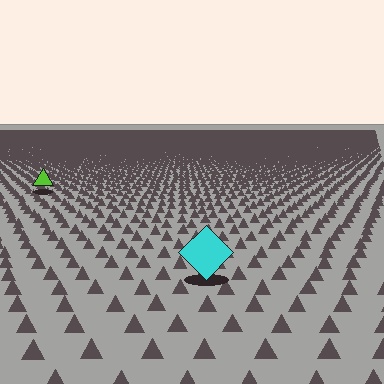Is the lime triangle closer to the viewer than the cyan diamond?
No. The cyan diamond is closer — you can tell from the texture gradient: the ground texture is coarser near it.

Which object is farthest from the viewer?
The lime triangle is farthest from the viewer. It appears smaller and the ground texture around it is denser.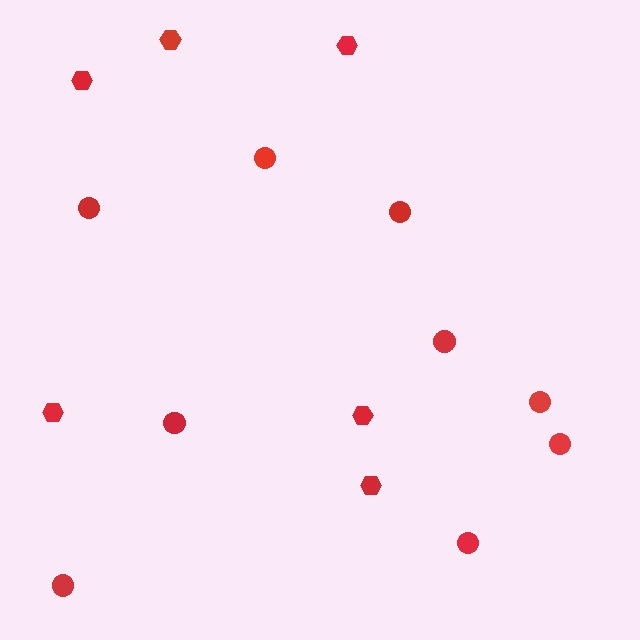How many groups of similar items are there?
There are 2 groups: one group of hexagons (6) and one group of circles (9).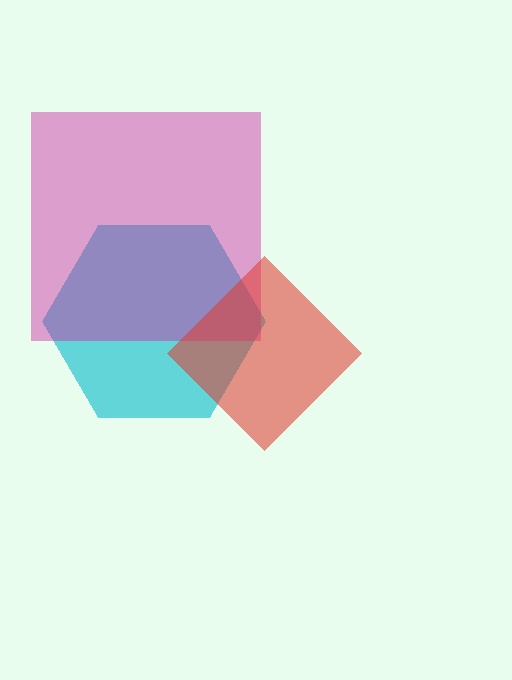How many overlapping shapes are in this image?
There are 3 overlapping shapes in the image.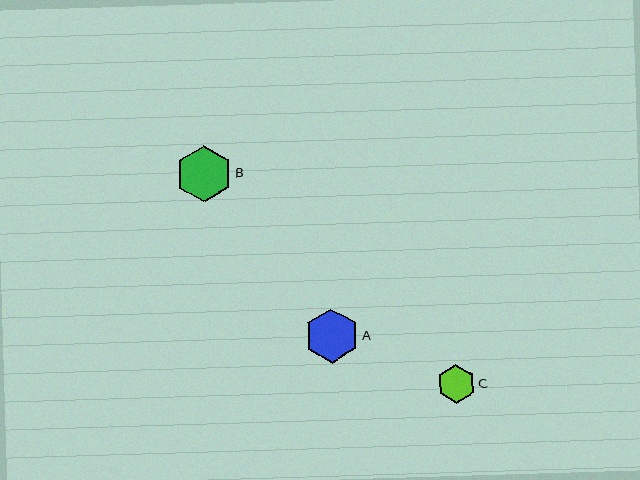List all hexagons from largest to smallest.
From largest to smallest: B, A, C.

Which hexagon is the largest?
Hexagon B is the largest with a size of approximately 56 pixels.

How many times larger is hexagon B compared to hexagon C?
Hexagon B is approximately 1.5 times the size of hexagon C.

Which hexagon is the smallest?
Hexagon C is the smallest with a size of approximately 39 pixels.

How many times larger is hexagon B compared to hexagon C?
Hexagon B is approximately 1.5 times the size of hexagon C.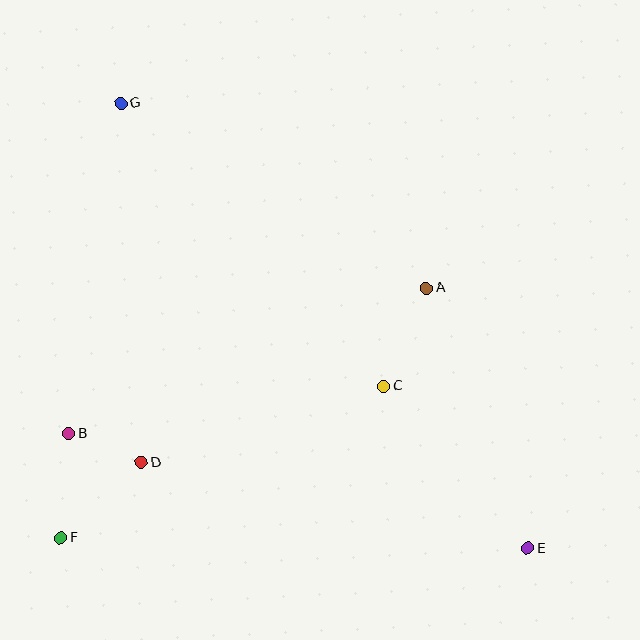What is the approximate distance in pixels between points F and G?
The distance between F and G is approximately 439 pixels.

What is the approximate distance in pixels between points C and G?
The distance between C and G is approximately 386 pixels.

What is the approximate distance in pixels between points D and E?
The distance between D and E is approximately 396 pixels.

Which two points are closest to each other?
Points B and D are closest to each other.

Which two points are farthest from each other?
Points E and G are farthest from each other.